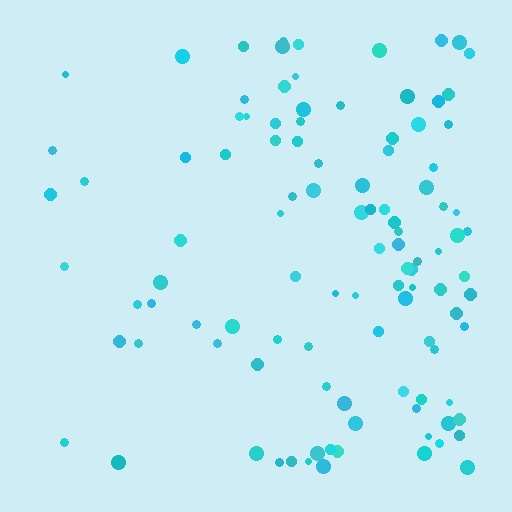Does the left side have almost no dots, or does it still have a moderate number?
Still a moderate number, just noticeably fewer than the right.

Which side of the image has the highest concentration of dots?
The right.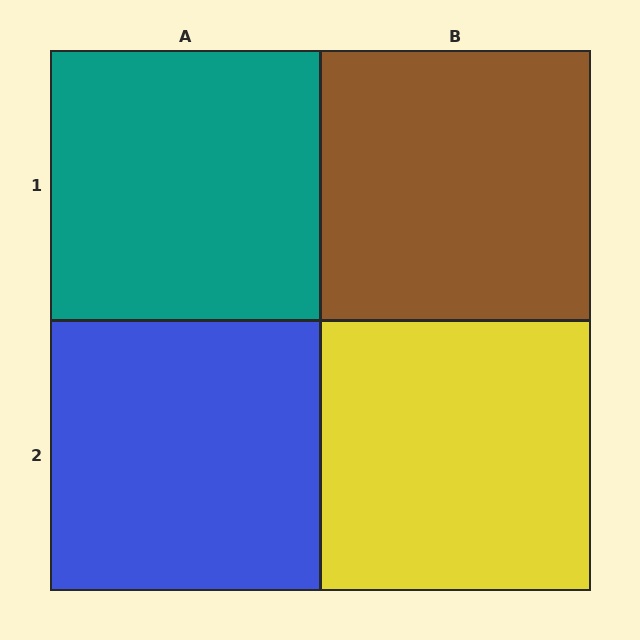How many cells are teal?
1 cell is teal.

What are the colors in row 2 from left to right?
Blue, yellow.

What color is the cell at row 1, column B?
Brown.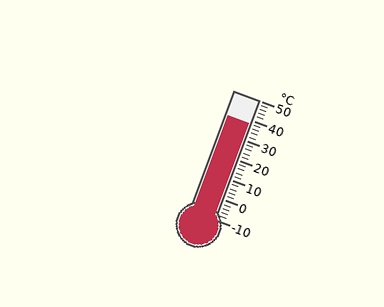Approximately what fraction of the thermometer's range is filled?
The thermometer is filled to approximately 80% of its range.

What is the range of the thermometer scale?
The thermometer scale ranges from -10°C to 50°C.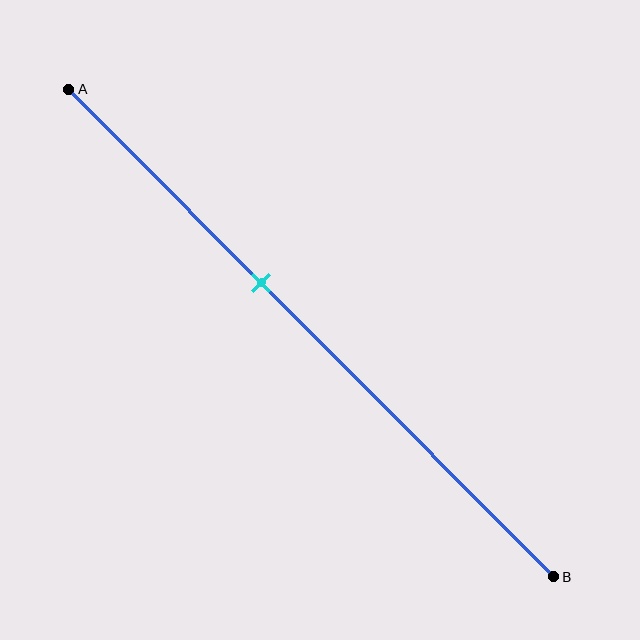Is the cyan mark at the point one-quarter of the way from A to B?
No, the mark is at about 40% from A, not at the 25% one-quarter point.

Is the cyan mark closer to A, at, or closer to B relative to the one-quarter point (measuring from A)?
The cyan mark is closer to point B than the one-quarter point of segment AB.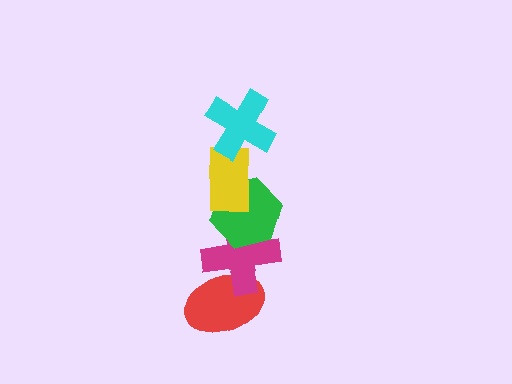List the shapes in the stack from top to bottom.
From top to bottom: the cyan cross, the yellow rectangle, the green hexagon, the magenta cross, the red ellipse.